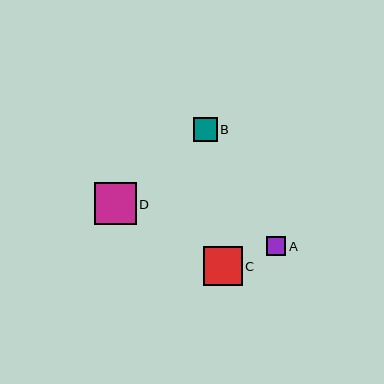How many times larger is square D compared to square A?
Square D is approximately 2.2 times the size of square A.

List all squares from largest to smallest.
From largest to smallest: D, C, B, A.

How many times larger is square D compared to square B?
Square D is approximately 1.8 times the size of square B.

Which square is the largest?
Square D is the largest with a size of approximately 42 pixels.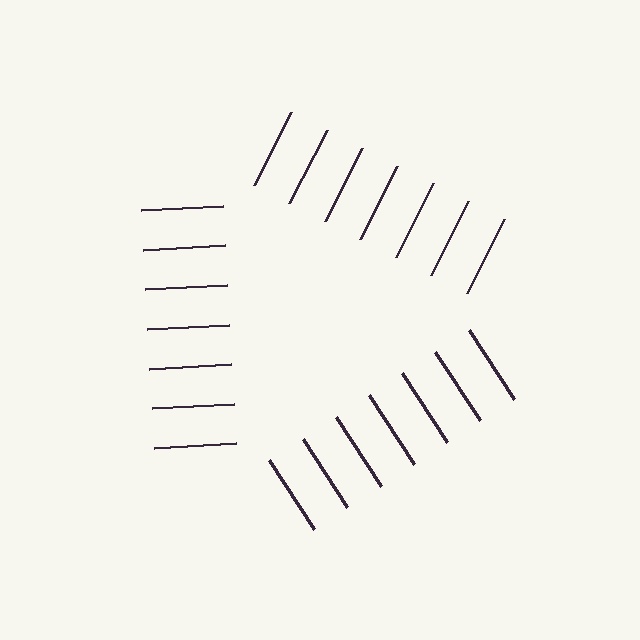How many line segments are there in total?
21 — 7 along each of the 3 edges.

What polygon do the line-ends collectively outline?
An illusory triangle — the line segments terminate on its edges but no continuous stroke is drawn.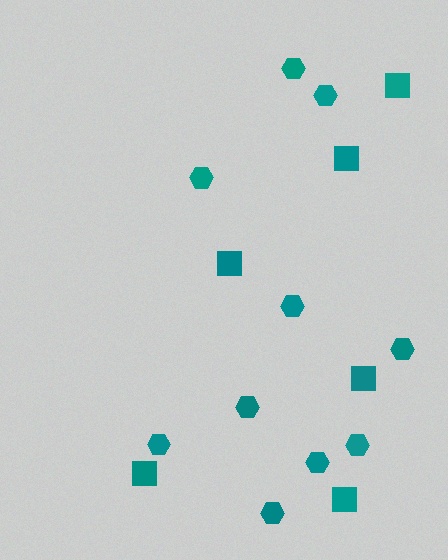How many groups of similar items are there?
There are 2 groups: one group of squares (6) and one group of hexagons (10).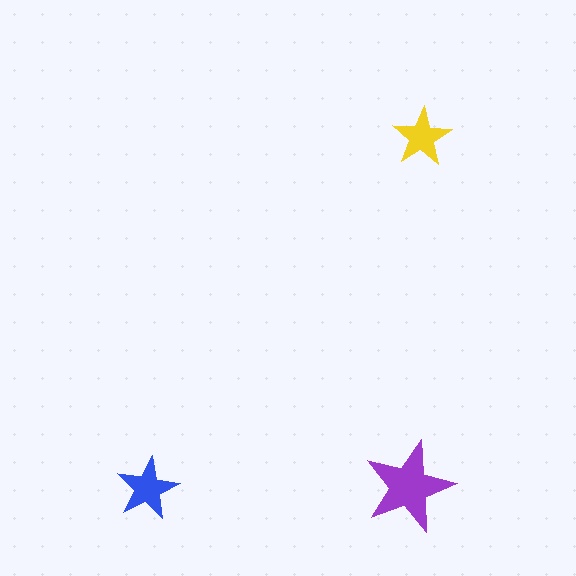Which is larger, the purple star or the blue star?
The purple one.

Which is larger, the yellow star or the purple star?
The purple one.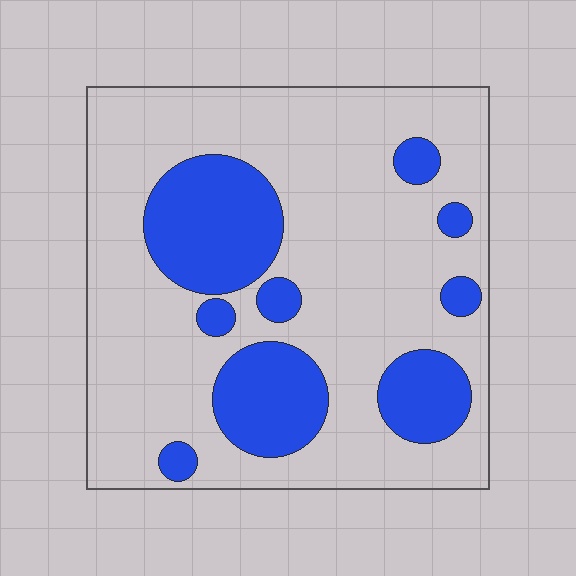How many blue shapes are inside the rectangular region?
9.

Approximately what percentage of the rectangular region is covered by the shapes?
Approximately 25%.